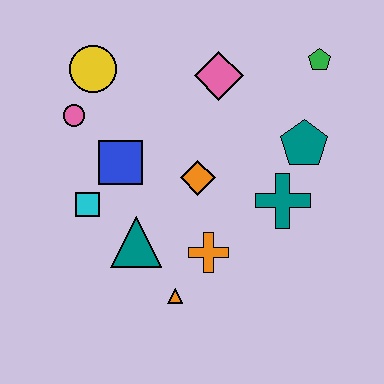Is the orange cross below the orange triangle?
No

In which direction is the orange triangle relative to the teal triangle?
The orange triangle is below the teal triangle.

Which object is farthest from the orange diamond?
The green pentagon is farthest from the orange diamond.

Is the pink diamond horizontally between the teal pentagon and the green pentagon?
No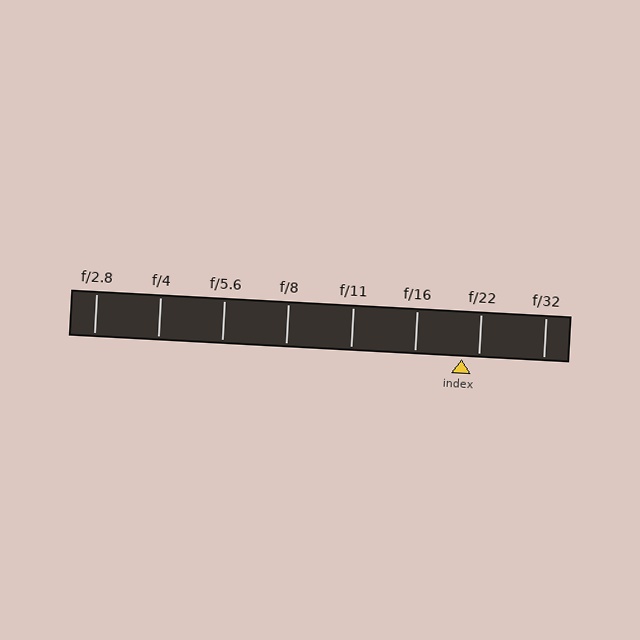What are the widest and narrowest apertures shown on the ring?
The widest aperture shown is f/2.8 and the narrowest is f/32.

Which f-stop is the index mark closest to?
The index mark is closest to f/22.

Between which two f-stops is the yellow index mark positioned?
The index mark is between f/16 and f/22.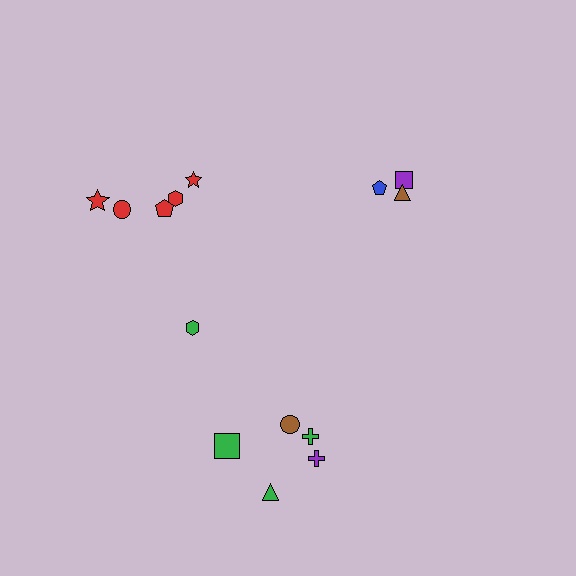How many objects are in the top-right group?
There are 3 objects.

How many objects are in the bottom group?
There are 6 objects.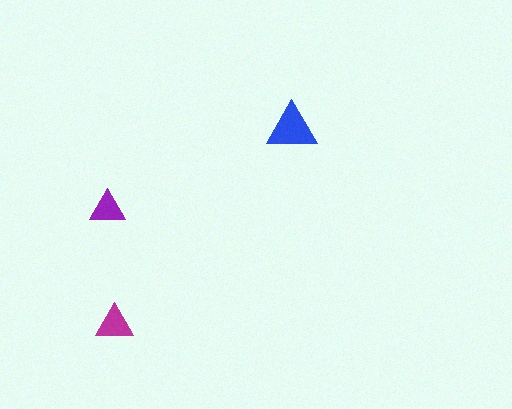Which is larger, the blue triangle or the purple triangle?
The blue one.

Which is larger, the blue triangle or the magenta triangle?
The blue one.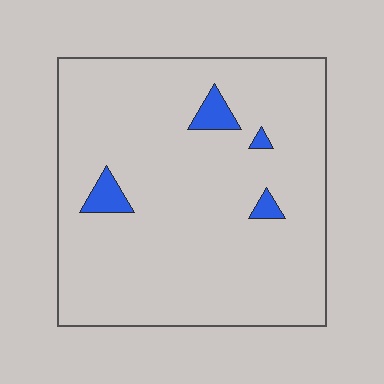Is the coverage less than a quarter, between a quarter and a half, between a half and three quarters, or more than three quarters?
Less than a quarter.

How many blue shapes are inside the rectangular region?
4.